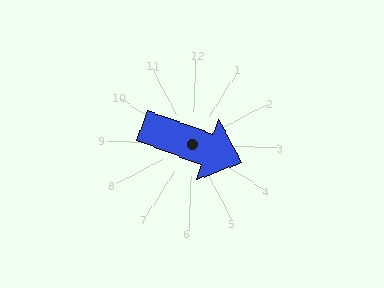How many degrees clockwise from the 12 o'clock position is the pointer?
Approximately 108 degrees.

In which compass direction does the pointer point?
East.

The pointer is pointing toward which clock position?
Roughly 4 o'clock.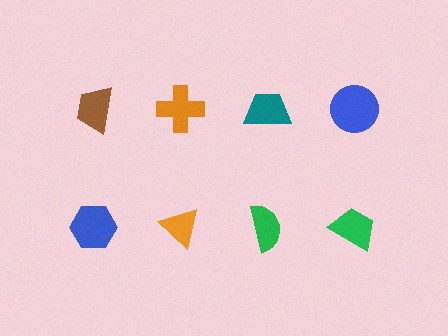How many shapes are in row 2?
4 shapes.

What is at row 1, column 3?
A teal trapezoid.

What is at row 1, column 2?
An orange cross.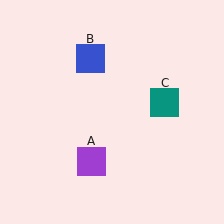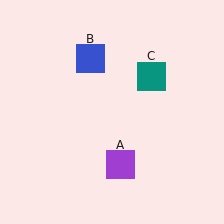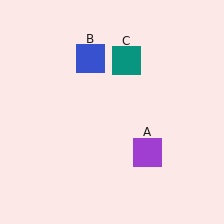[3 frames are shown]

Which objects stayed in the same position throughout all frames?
Blue square (object B) remained stationary.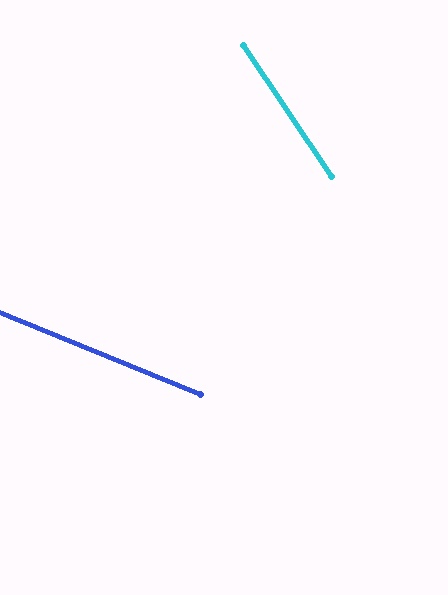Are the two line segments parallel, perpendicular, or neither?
Neither parallel nor perpendicular — they differ by about 34°.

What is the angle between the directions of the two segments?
Approximately 34 degrees.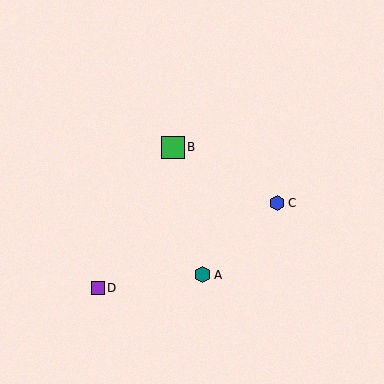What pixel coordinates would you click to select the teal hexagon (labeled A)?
Click at (202, 275) to select the teal hexagon A.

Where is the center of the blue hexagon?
The center of the blue hexagon is at (277, 203).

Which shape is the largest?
The green square (labeled B) is the largest.